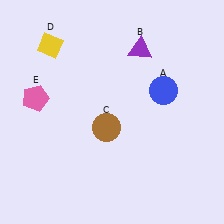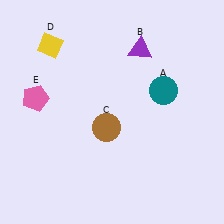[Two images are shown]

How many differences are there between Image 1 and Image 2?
There is 1 difference between the two images.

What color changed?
The circle (A) changed from blue in Image 1 to teal in Image 2.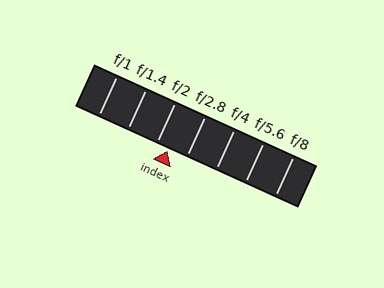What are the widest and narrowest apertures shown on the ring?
The widest aperture shown is f/1 and the narrowest is f/8.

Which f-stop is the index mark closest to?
The index mark is closest to f/2.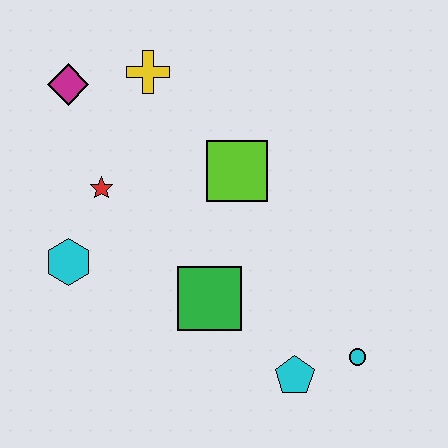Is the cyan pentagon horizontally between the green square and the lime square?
No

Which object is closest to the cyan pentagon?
The cyan circle is closest to the cyan pentagon.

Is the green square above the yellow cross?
No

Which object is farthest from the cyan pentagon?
The magenta diamond is farthest from the cyan pentagon.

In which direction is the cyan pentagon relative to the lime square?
The cyan pentagon is below the lime square.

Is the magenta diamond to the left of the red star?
Yes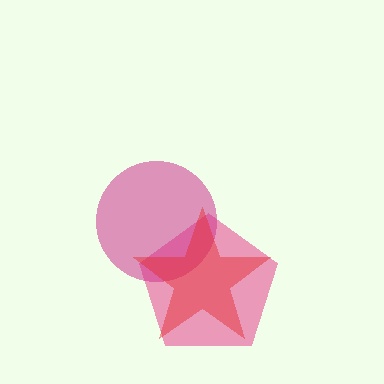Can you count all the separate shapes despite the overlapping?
Yes, there are 3 separate shapes.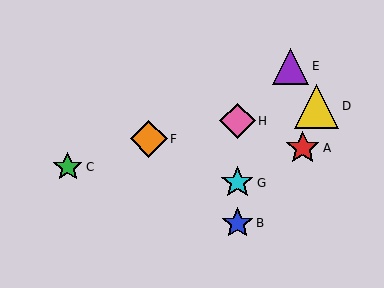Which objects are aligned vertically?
Objects B, G, H are aligned vertically.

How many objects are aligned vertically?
3 objects (B, G, H) are aligned vertically.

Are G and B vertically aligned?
Yes, both are at x≈237.